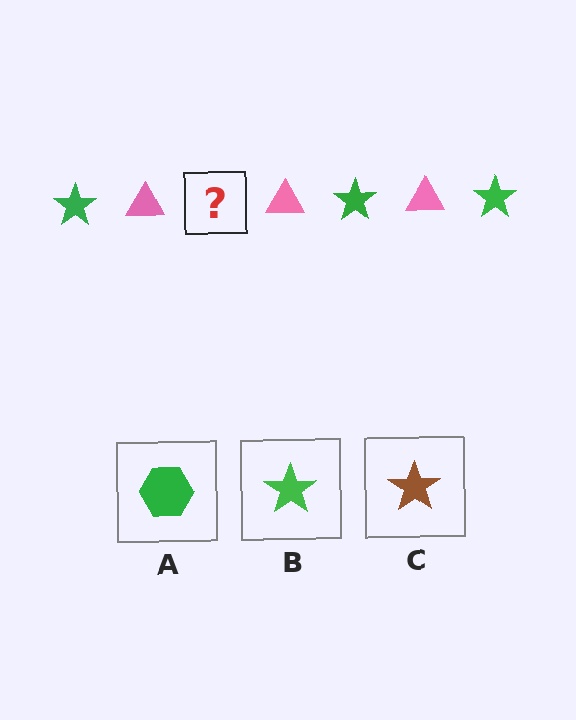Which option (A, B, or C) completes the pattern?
B.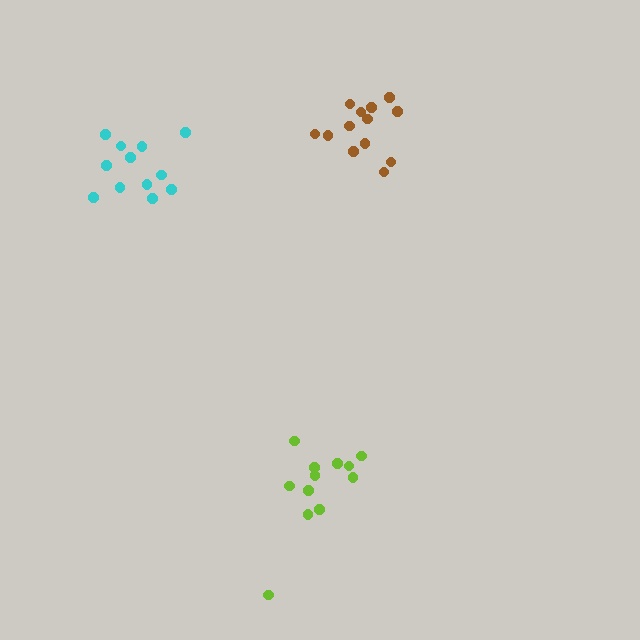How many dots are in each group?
Group 1: 13 dots, Group 2: 12 dots, Group 3: 12 dots (37 total).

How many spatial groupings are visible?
There are 3 spatial groupings.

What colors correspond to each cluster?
The clusters are colored: brown, lime, cyan.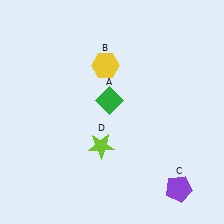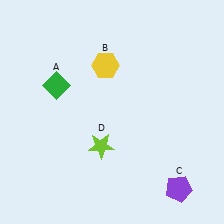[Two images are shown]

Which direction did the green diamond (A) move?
The green diamond (A) moved left.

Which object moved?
The green diamond (A) moved left.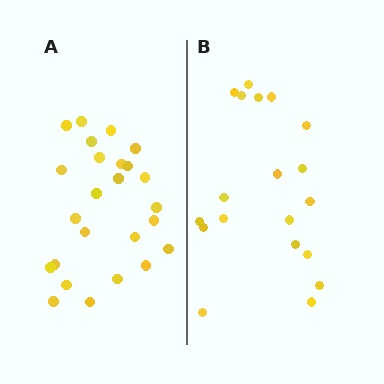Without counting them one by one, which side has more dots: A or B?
Region A (the left region) has more dots.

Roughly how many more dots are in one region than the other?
Region A has about 6 more dots than region B.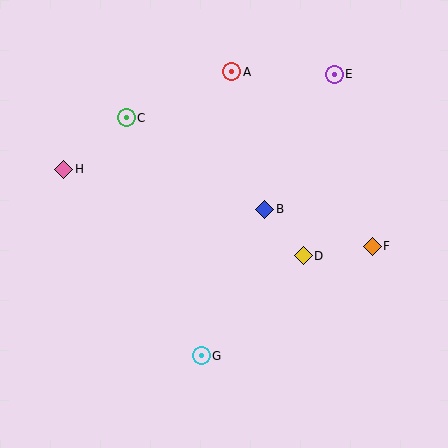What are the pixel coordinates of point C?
Point C is at (126, 118).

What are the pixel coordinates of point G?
Point G is at (201, 356).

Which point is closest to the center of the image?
Point B at (265, 209) is closest to the center.